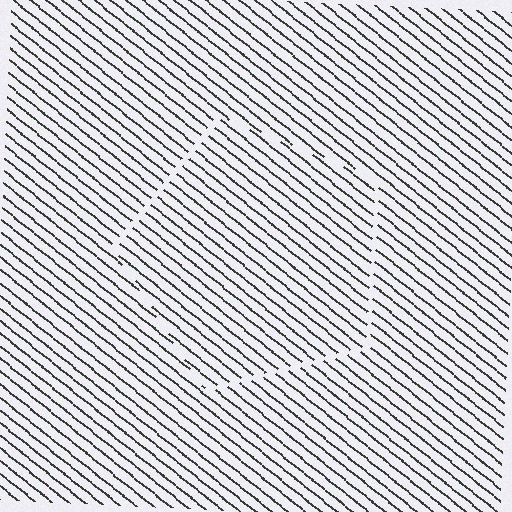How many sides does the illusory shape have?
5 sides — the line-ends trace a pentagon.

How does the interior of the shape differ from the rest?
The interior of the shape contains the same grating, shifted by half a period — the contour is defined by the phase discontinuity where line-ends from the inner and outer gratings abut.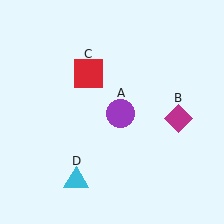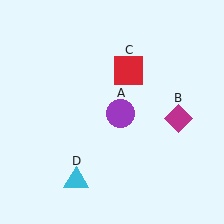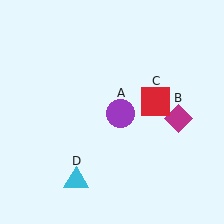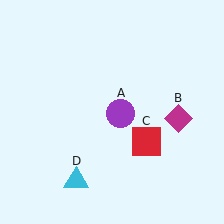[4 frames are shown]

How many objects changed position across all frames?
1 object changed position: red square (object C).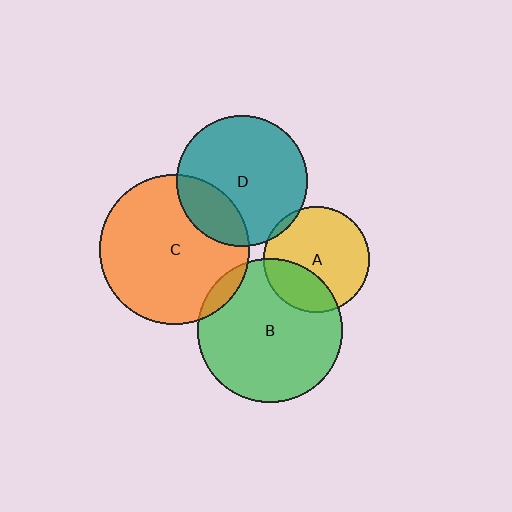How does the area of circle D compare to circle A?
Approximately 1.5 times.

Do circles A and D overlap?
Yes.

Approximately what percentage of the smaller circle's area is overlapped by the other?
Approximately 5%.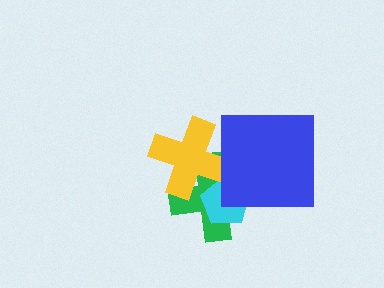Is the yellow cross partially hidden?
Yes, it is partially covered by another shape.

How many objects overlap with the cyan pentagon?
3 objects overlap with the cyan pentagon.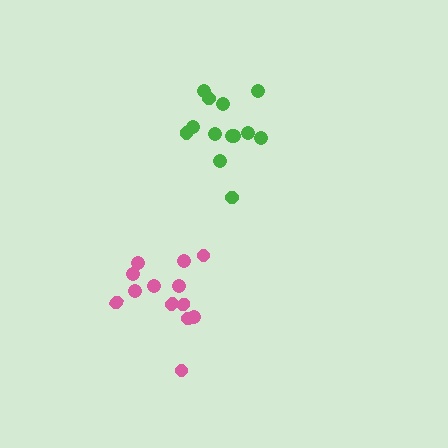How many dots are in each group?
Group 1: 13 dots, Group 2: 13 dots (26 total).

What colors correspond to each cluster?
The clusters are colored: green, pink.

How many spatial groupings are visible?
There are 2 spatial groupings.